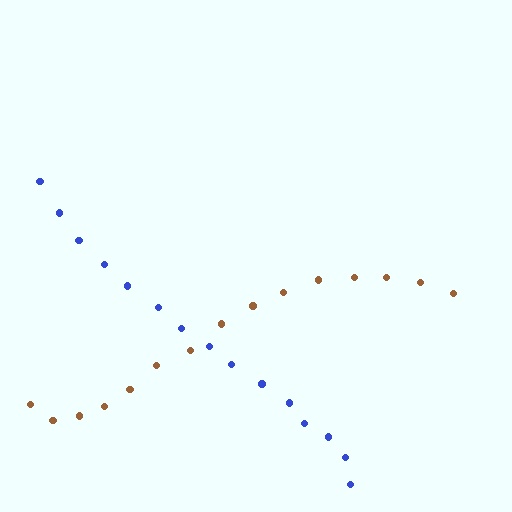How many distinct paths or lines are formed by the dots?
There are 2 distinct paths.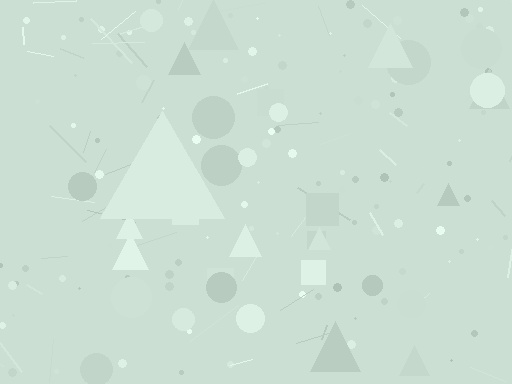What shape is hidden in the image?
A triangle is hidden in the image.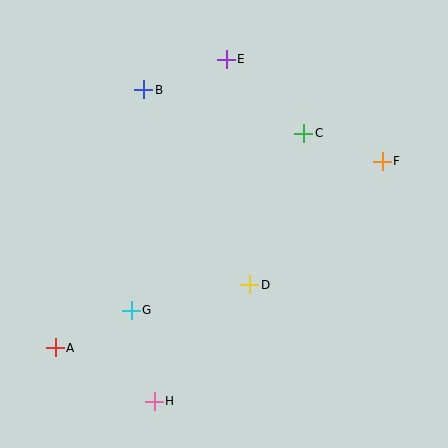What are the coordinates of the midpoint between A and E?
The midpoint between A and E is at (141, 204).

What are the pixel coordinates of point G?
Point G is at (131, 310).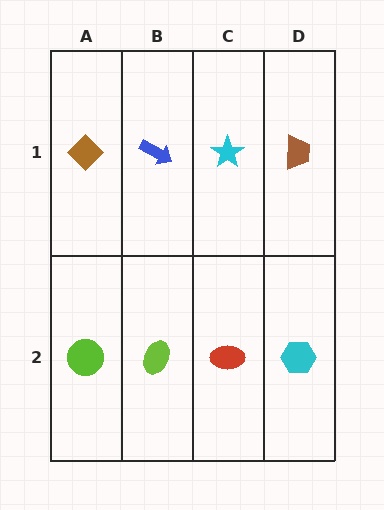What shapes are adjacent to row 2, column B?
A blue arrow (row 1, column B), a lime circle (row 2, column A), a red ellipse (row 2, column C).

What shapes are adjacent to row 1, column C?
A red ellipse (row 2, column C), a blue arrow (row 1, column B), a brown trapezoid (row 1, column D).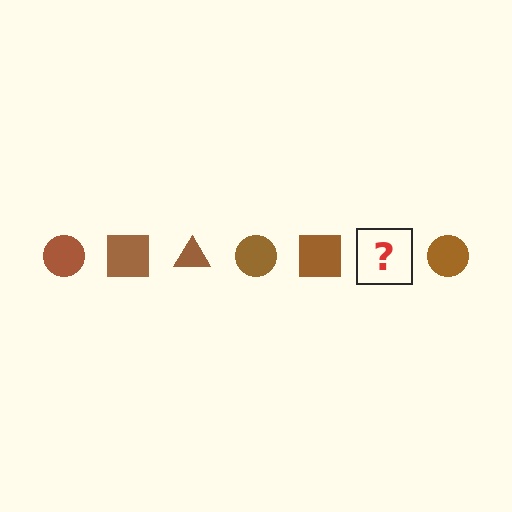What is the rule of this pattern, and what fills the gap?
The rule is that the pattern cycles through circle, square, triangle shapes in brown. The gap should be filled with a brown triangle.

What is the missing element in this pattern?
The missing element is a brown triangle.